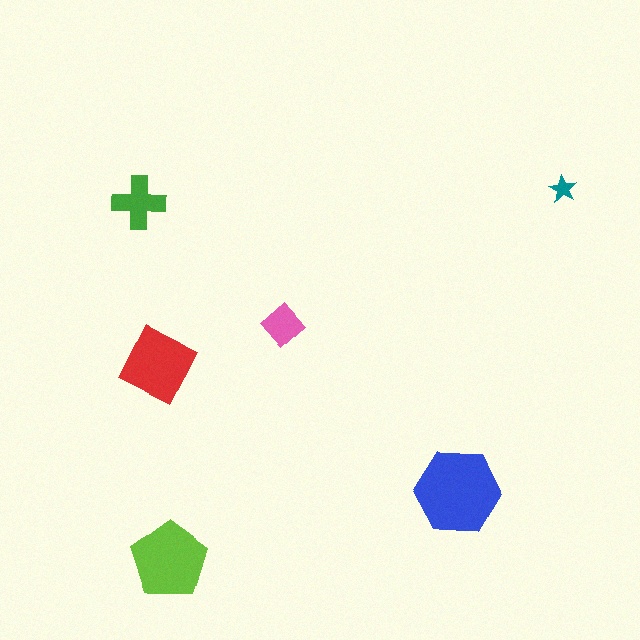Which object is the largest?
The blue hexagon.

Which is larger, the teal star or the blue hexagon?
The blue hexagon.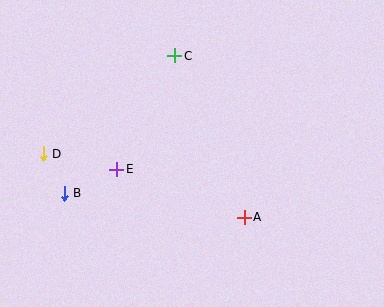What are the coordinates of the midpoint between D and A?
The midpoint between D and A is at (144, 186).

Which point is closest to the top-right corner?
Point C is closest to the top-right corner.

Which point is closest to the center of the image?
Point E at (117, 169) is closest to the center.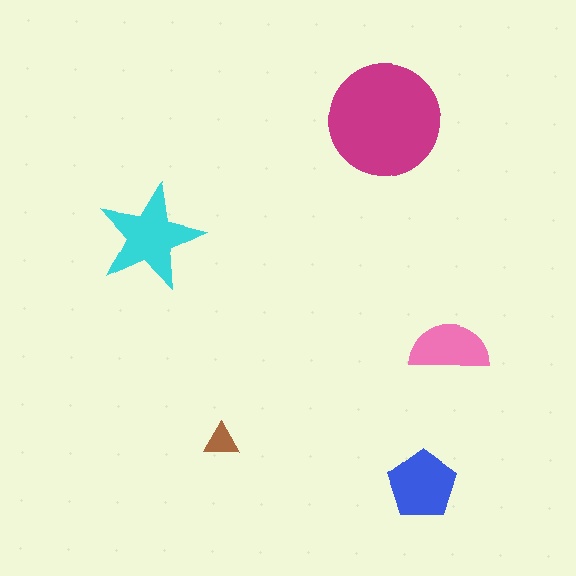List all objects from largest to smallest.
The magenta circle, the cyan star, the blue pentagon, the pink semicircle, the brown triangle.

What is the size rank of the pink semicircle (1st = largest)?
4th.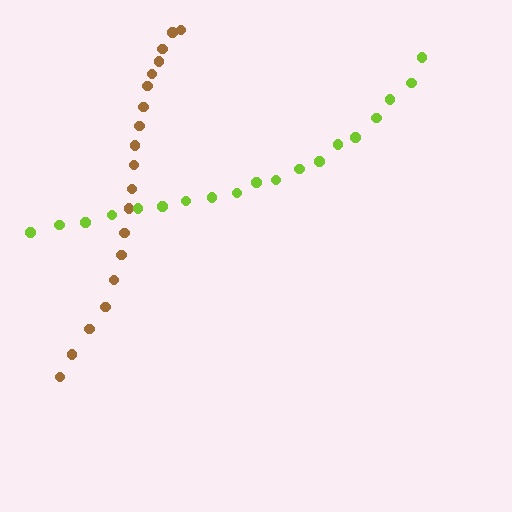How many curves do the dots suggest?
There are 2 distinct paths.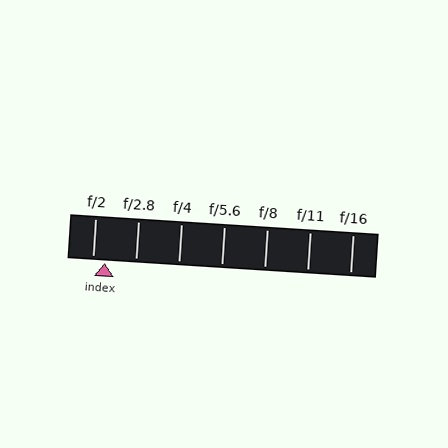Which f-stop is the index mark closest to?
The index mark is closest to f/2.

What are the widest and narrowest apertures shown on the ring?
The widest aperture shown is f/2 and the narrowest is f/16.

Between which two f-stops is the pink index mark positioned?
The index mark is between f/2 and f/2.8.